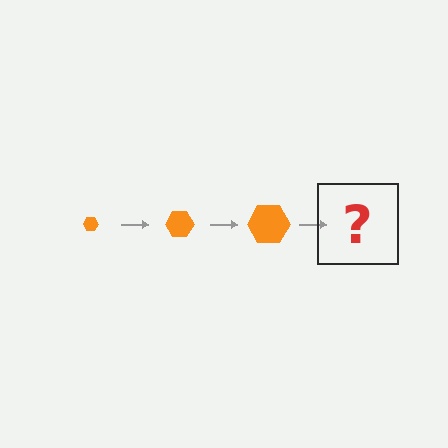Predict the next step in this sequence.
The next step is an orange hexagon, larger than the previous one.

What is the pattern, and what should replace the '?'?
The pattern is that the hexagon gets progressively larger each step. The '?' should be an orange hexagon, larger than the previous one.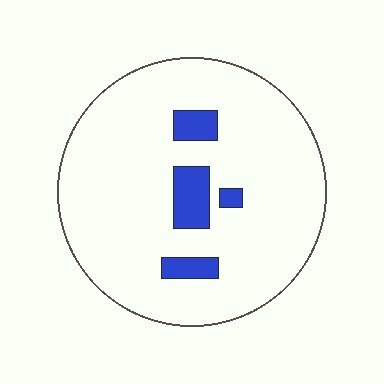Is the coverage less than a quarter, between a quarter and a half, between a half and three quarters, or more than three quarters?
Less than a quarter.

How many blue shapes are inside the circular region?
4.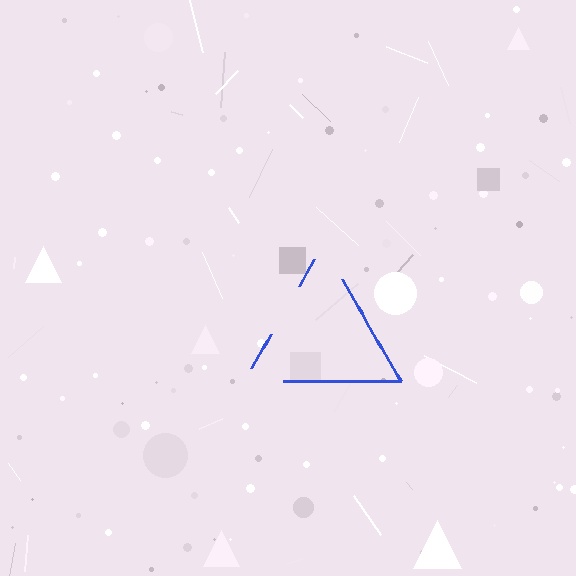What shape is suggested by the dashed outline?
The dashed outline suggests a triangle.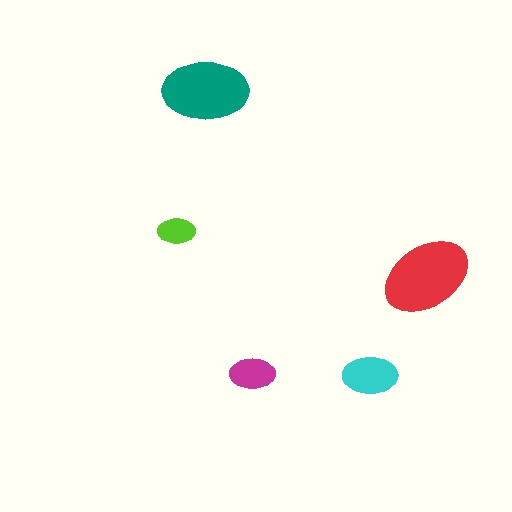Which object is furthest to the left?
The lime ellipse is leftmost.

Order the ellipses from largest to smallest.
the red one, the teal one, the cyan one, the magenta one, the lime one.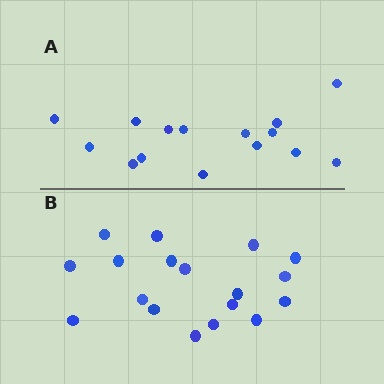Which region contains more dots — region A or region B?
Region B (the bottom region) has more dots.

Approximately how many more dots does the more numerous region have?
Region B has just a few more — roughly 2 or 3 more dots than region A.